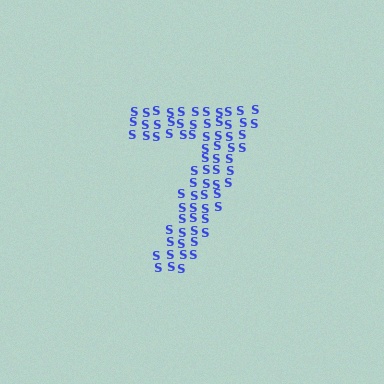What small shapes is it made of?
It is made of small letter S's.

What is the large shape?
The large shape is the digit 7.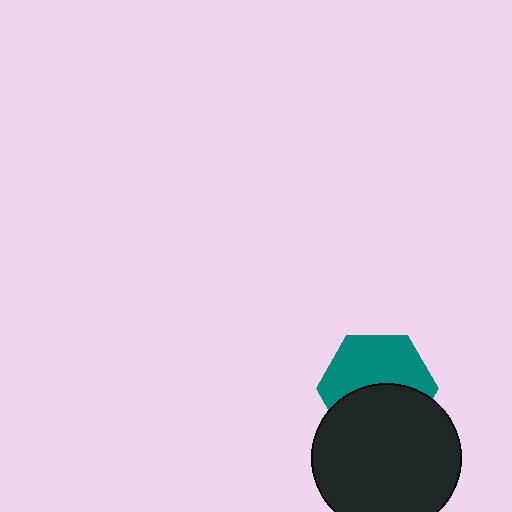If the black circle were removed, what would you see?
You would see the complete teal hexagon.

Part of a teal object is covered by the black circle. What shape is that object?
It is a hexagon.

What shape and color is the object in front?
The object in front is a black circle.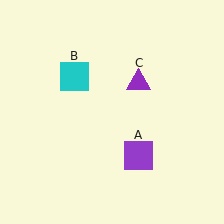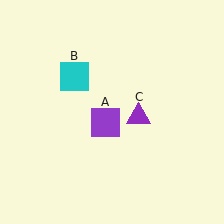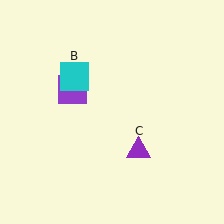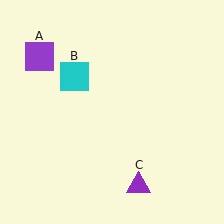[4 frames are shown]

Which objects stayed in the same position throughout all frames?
Cyan square (object B) remained stationary.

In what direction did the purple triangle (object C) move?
The purple triangle (object C) moved down.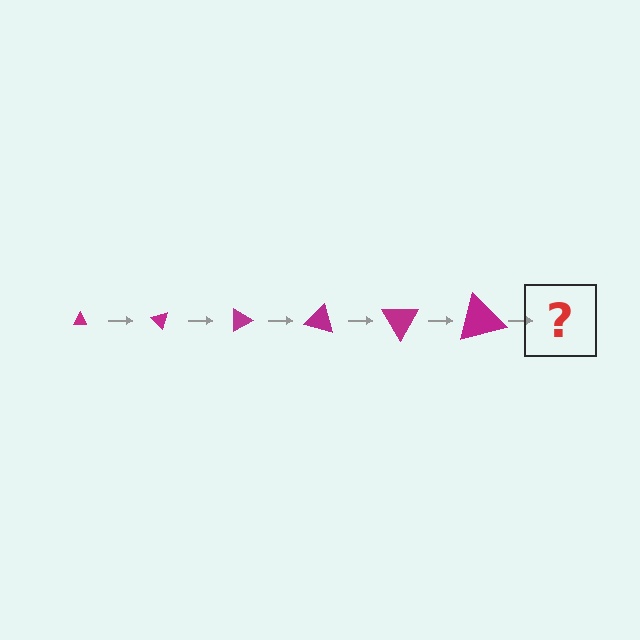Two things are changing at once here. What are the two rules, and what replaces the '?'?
The two rules are that the triangle grows larger each step and it rotates 45 degrees each step. The '?' should be a triangle, larger than the previous one and rotated 270 degrees from the start.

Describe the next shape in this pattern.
It should be a triangle, larger than the previous one and rotated 270 degrees from the start.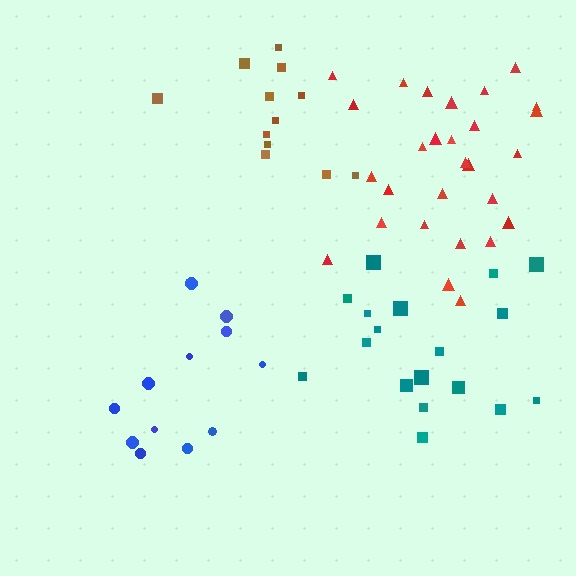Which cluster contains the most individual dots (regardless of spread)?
Red (28).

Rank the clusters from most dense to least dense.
red, brown, blue, teal.